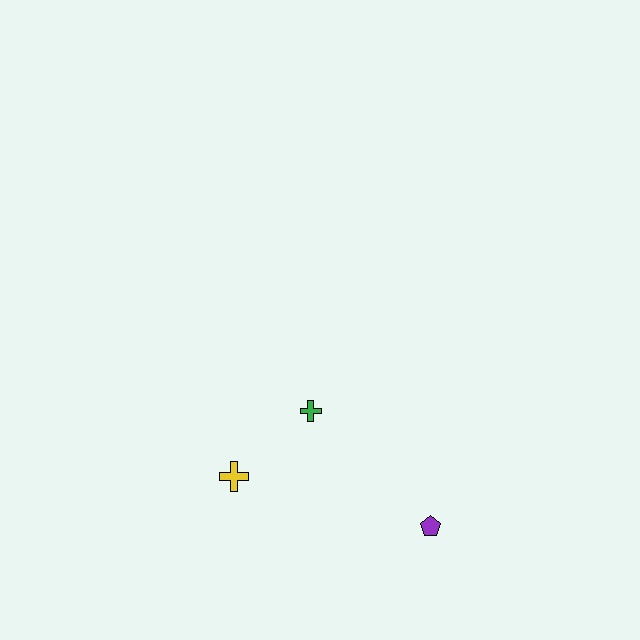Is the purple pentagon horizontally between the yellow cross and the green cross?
No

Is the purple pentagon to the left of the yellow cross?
No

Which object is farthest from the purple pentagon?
The yellow cross is farthest from the purple pentagon.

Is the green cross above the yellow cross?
Yes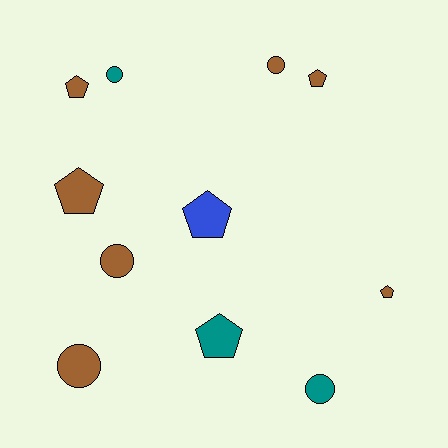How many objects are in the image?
There are 11 objects.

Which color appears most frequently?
Brown, with 7 objects.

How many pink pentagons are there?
There are no pink pentagons.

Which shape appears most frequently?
Pentagon, with 6 objects.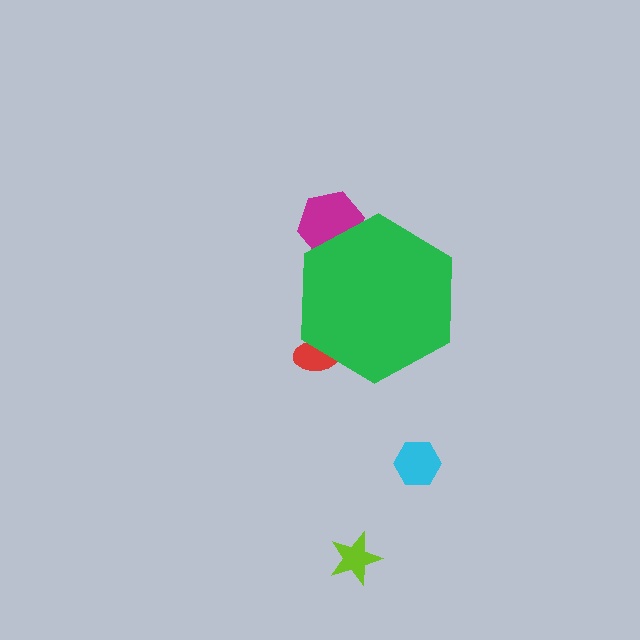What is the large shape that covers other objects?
A green hexagon.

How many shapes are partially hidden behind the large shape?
2 shapes are partially hidden.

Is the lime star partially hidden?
No, the lime star is fully visible.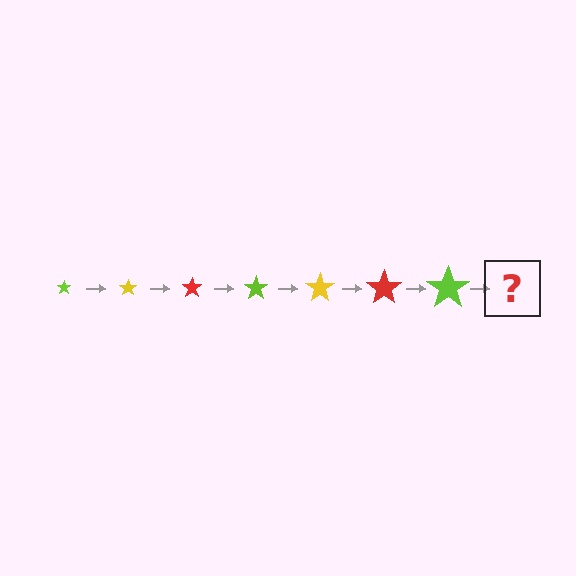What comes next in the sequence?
The next element should be a yellow star, larger than the previous one.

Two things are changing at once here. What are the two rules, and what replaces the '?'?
The two rules are that the star grows larger each step and the color cycles through lime, yellow, and red. The '?' should be a yellow star, larger than the previous one.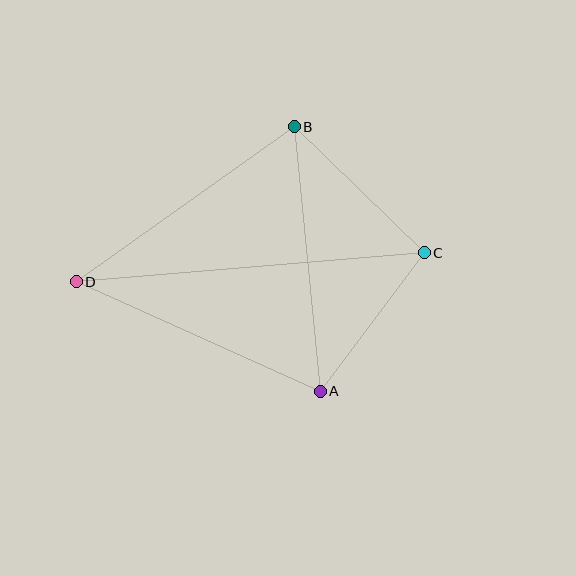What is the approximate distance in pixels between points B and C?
The distance between B and C is approximately 181 pixels.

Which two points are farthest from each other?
Points C and D are farthest from each other.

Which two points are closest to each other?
Points A and C are closest to each other.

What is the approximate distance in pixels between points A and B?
The distance between A and B is approximately 266 pixels.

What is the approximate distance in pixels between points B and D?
The distance between B and D is approximately 268 pixels.